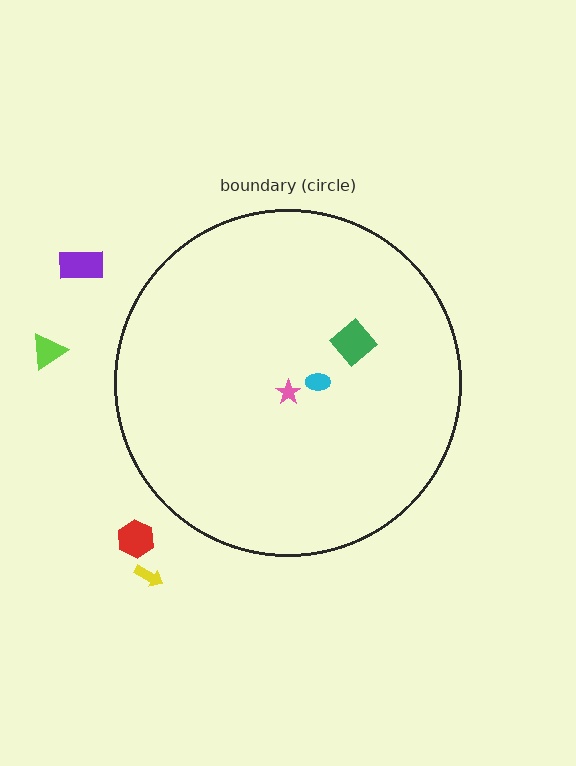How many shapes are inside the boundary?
3 inside, 4 outside.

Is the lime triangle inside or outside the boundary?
Outside.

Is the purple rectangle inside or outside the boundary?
Outside.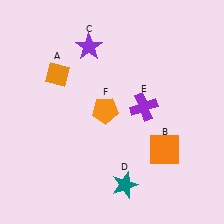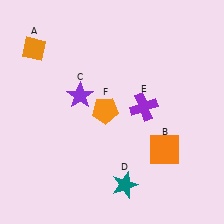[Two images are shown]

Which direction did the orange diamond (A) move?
The orange diamond (A) moved up.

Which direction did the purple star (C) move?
The purple star (C) moved down.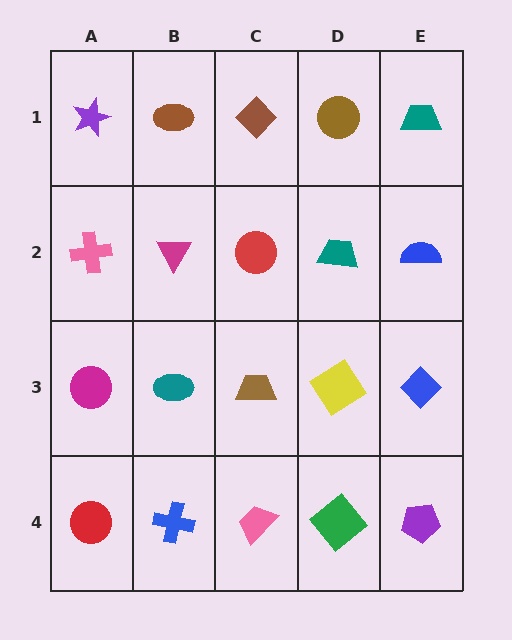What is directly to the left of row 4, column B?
A red circle.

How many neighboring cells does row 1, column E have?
2.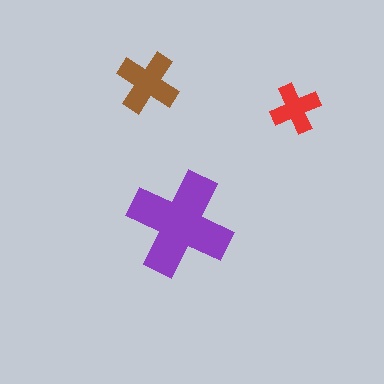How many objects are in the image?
There are 3 objects in the image.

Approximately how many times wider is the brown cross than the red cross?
About 1.5 times wider.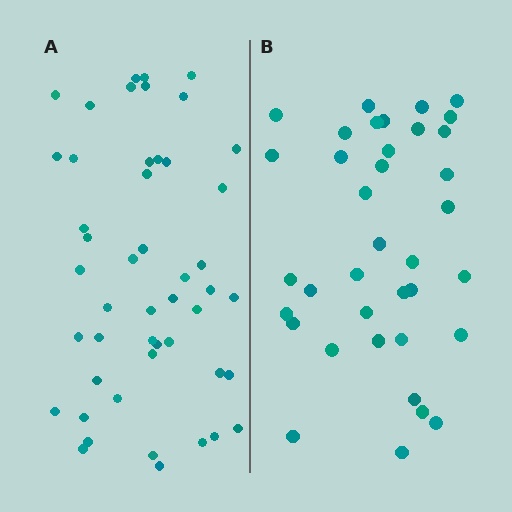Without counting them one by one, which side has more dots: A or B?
Region A (the left region) has more dots.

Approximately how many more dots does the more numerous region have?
Region A has roughly 12 or so more dots than region B.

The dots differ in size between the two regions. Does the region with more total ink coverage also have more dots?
No. Region B has more total ink coverage because its dots are larger, but region A actually contains more individual dots. Total area can be misleading — the number of items is what matters here.